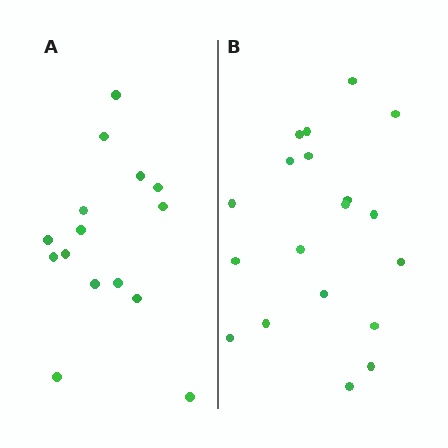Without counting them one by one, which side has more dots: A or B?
Region B (the right region) has more dots.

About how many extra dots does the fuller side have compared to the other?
Region B has about 4 more dots than region A.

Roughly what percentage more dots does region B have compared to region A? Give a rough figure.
About 25% more.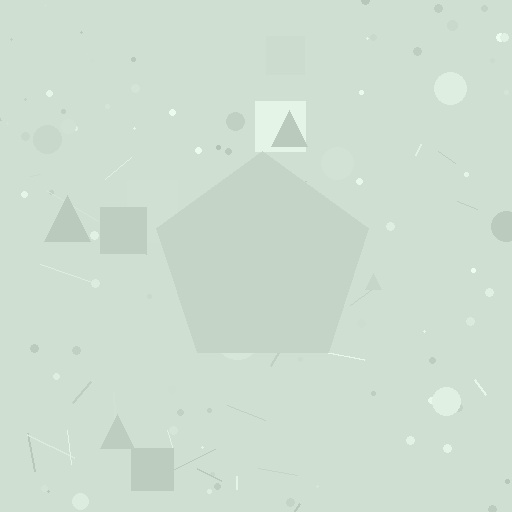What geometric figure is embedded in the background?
A pentagon is embedded in the background.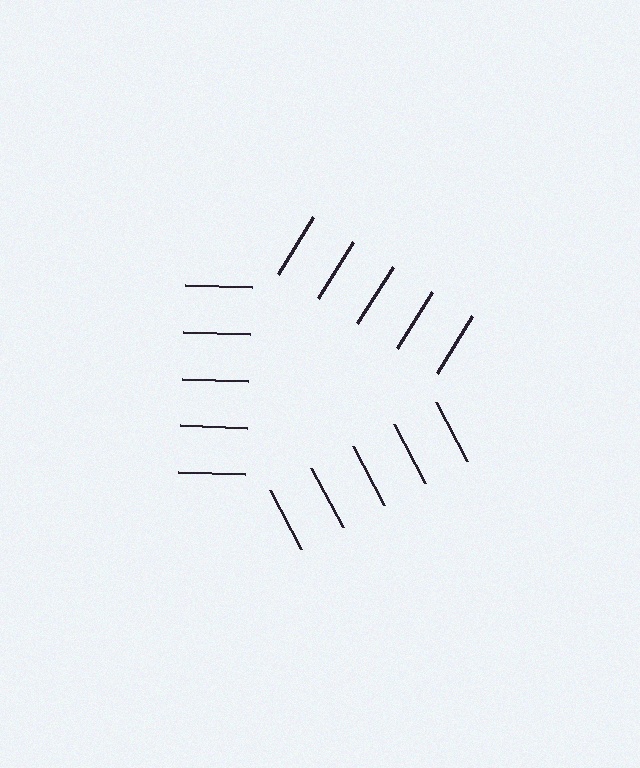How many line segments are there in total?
15 — 5 along each of the 3 edges.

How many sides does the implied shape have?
3 sides — the line-ends trace a triangle.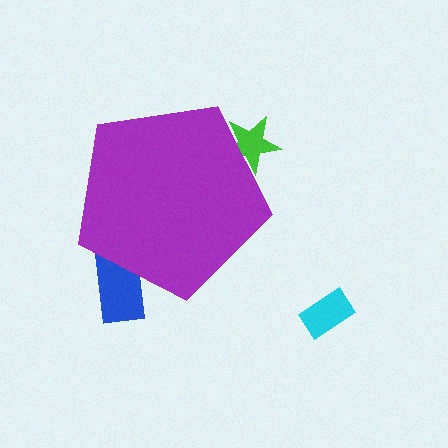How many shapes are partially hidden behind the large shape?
2 shapes are partially hidden.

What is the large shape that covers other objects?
A purple pentagon.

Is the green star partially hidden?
Yes, the green star is partially hidden behind the purple pentagon.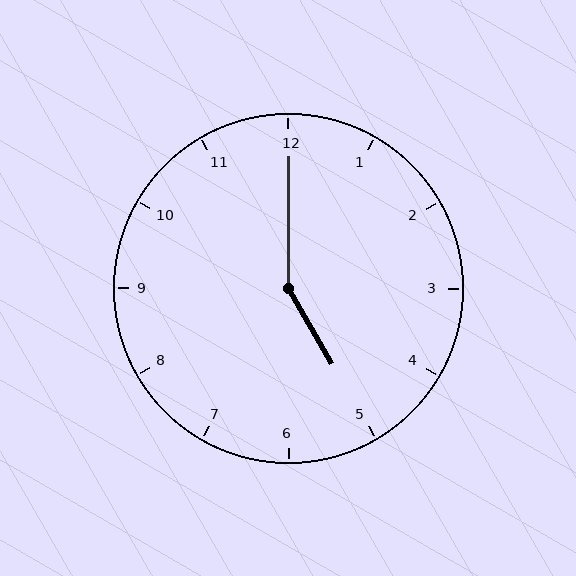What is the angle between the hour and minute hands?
Approximately 150 degrees.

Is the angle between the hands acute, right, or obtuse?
It is obtuse.